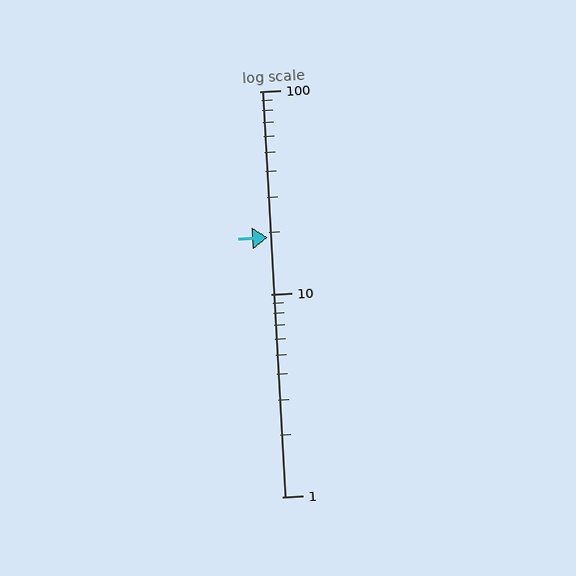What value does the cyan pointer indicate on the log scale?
The pointer indicates approximately 19.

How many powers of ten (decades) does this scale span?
The scale spans 2 decades, from 1 to 100.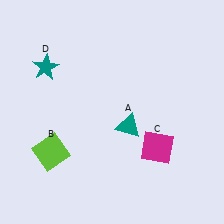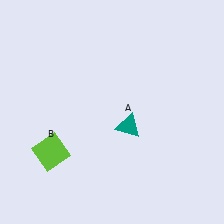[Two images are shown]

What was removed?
The magenta square (C), the teal star (D) were removed in Image 2.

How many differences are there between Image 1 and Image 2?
There are 2 differences between the two images.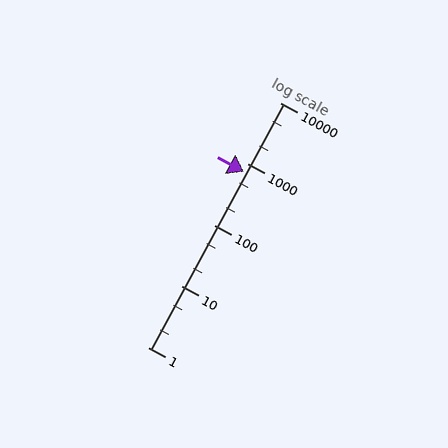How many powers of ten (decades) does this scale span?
The scale spans 4 decades, from 1 to 10000.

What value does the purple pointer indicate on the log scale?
The pointer indicates approximately 750.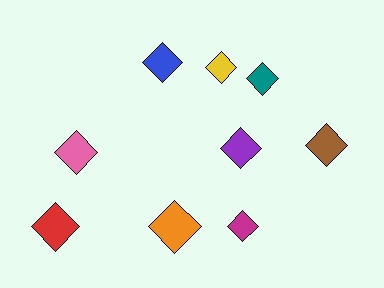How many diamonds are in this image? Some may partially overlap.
There are 9 diamonds.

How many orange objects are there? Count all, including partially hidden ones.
There is 1 orange object.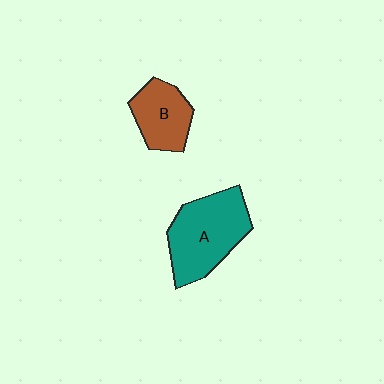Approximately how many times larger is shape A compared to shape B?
Approximately 1.6 times.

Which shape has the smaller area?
Shape B (brown).